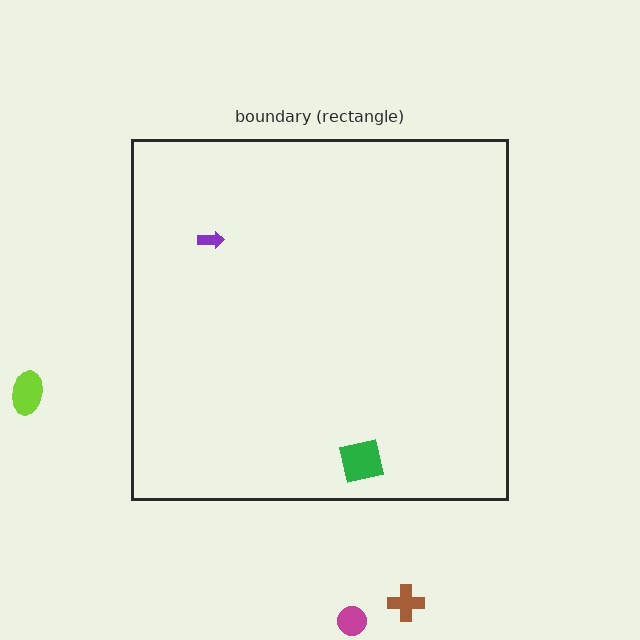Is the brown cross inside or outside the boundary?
Outside.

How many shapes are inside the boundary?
2 inside, 3 outside.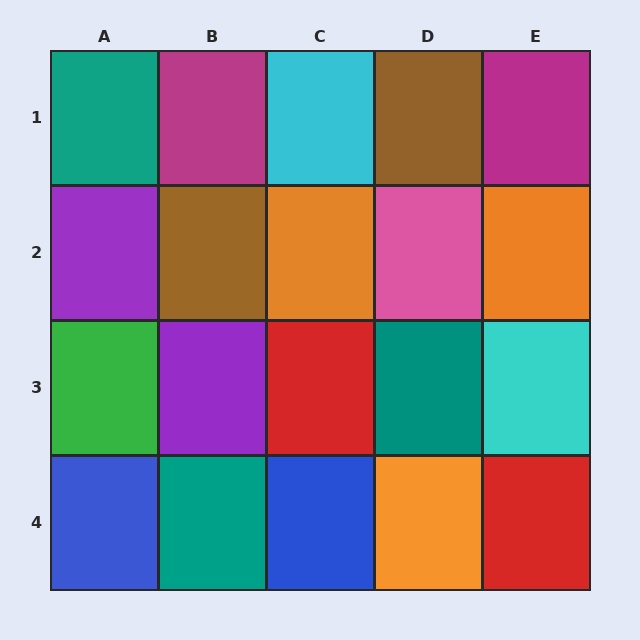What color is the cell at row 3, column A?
Green.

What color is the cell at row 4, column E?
Red.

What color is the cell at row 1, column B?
Magenta.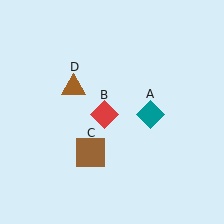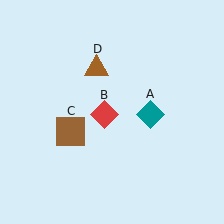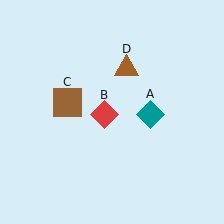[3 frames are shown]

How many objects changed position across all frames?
2 objects changed position: brown square (object C), brown triangle (object D).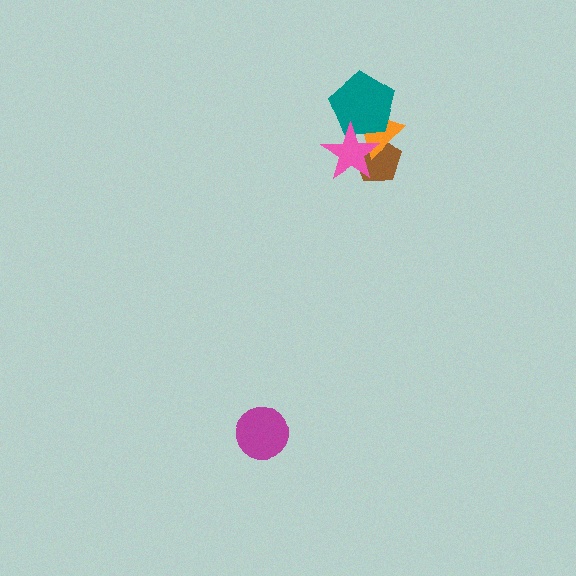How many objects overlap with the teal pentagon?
2 objects overlap with the teal pentagon.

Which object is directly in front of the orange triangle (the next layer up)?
The teal pentagon is directly in front of the orange triangle.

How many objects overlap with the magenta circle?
0 objects overlap with the magenta circle.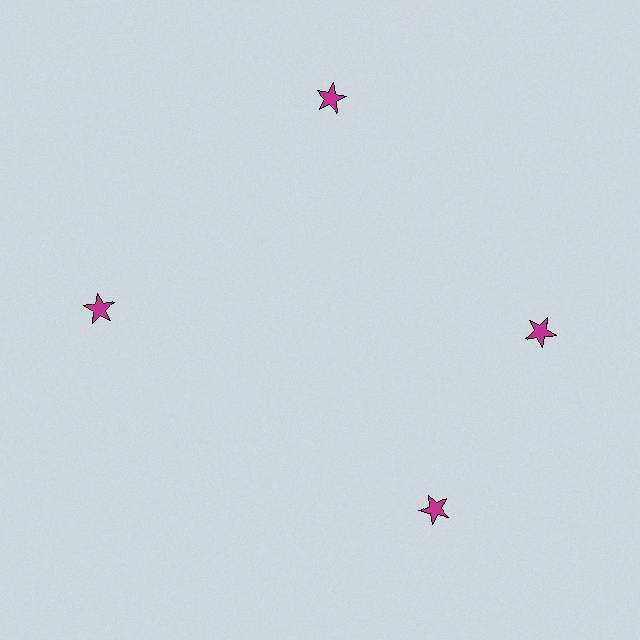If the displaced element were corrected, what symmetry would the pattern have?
It would have 4-fold rotational symmetry — the pattern would map onto itself every 90 degrees.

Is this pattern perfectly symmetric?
No. The 4 magenta stars are arranged in a ring, but one element near the 6 o'clock position is rotated out of alignment along the ring, breaking the 4-fold rotational symmetry.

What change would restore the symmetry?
The symmetry would be restored by rotating it back into even spacing with its neighbors so that all 4 stars sit at equal angles and equal distance from the center.